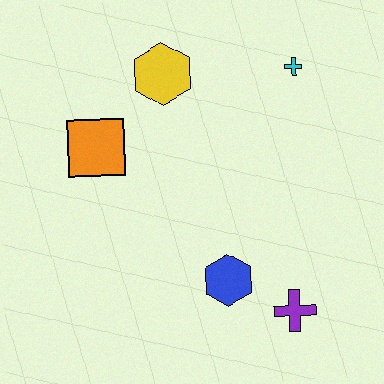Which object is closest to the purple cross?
The blue hexagon is closest to the purple cross.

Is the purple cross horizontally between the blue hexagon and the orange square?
No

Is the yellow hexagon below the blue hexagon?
No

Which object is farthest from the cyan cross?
The purple cross is farthest from the cyan cross.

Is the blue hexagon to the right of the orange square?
Yes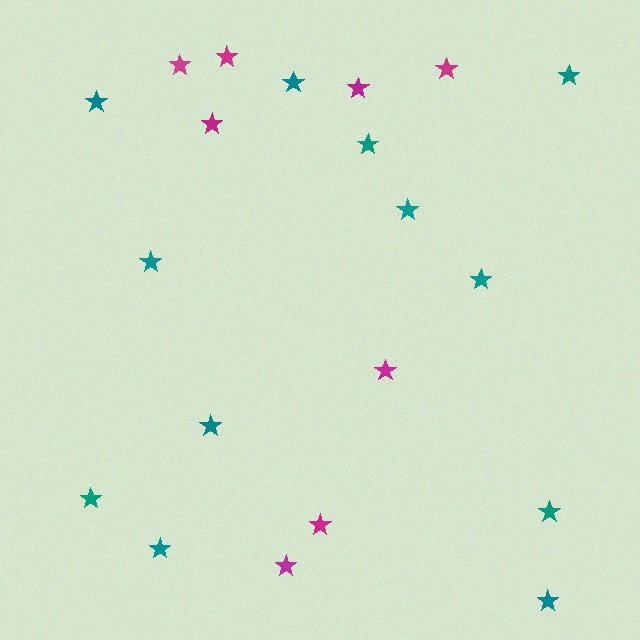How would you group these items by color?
There are 2 groups: one group of magenta stars (8) and one group of teal stars (12).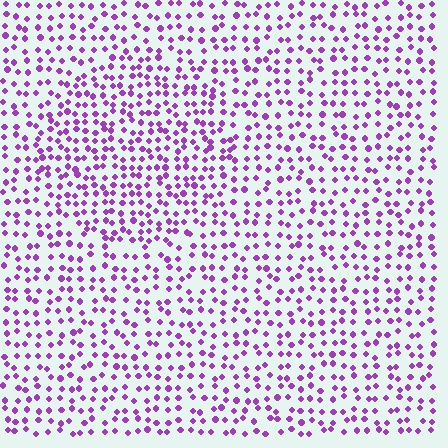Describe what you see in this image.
The image contains small purple elements arranged at two different densities. A circle-shaped region is visible where the elements are more densely packed than the surrounding area.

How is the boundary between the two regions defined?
The boundary is defined by a change in element density (approximately 1.5x ratio). All elements are the same color, size, and shape.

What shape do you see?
I see a circle.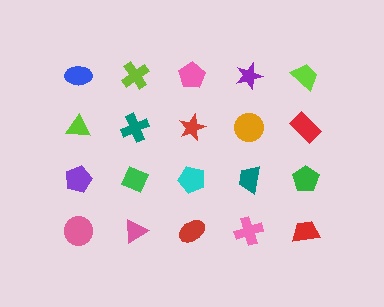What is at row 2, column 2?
A teal cross.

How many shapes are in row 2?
5 shapes.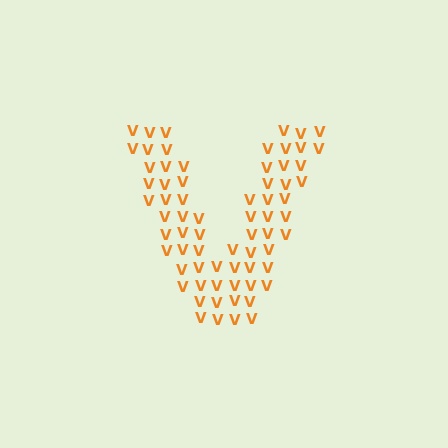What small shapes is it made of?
It is made of small letter V's.